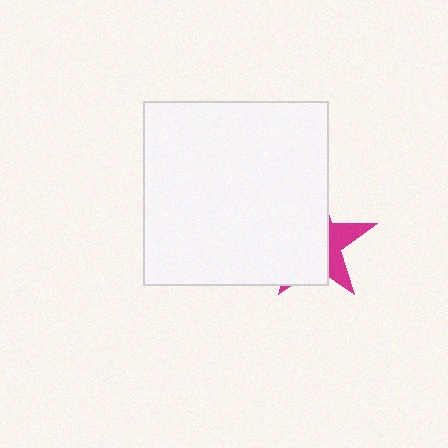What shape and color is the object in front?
The object in front is a white square.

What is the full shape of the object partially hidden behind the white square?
The partially hidden object is a magenta star.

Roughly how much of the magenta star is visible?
A small part of it is visible (roughly 30%).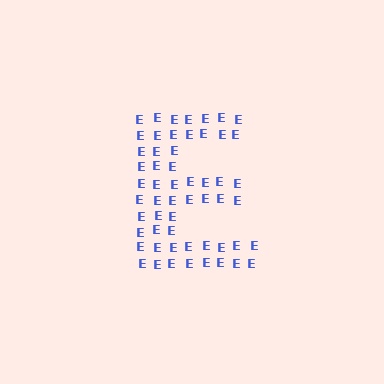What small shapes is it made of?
It is made of small letter E's.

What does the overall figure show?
The overall figure shows the letter E.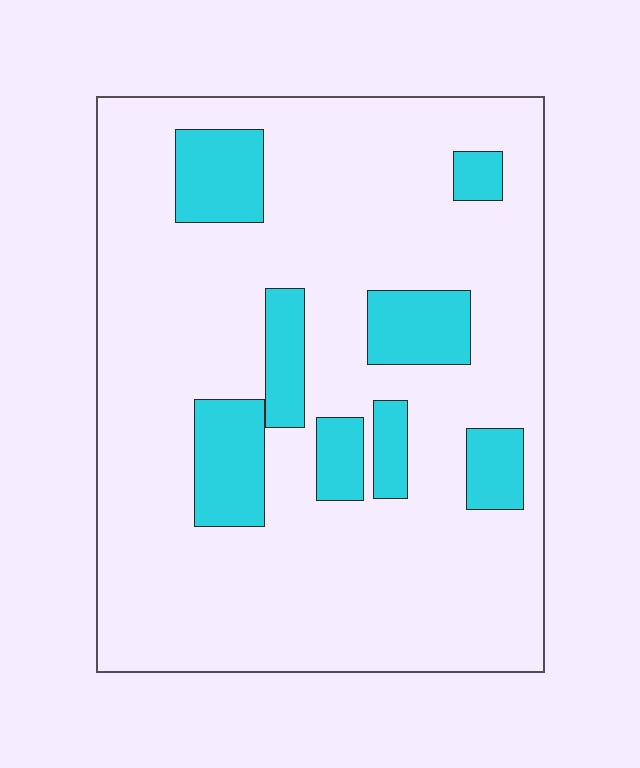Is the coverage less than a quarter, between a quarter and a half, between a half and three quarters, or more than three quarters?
Less than a quarter.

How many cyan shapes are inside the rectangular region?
8.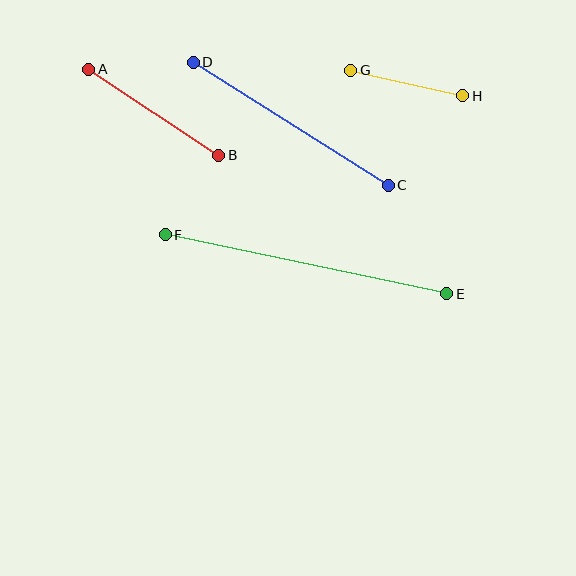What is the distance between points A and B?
The distance is approximately 156 pixels.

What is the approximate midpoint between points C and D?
The midpoint is at approximately (291, 124) pixels.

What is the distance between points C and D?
The distance is approximately 231 pixels.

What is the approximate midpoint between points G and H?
The midpoint is at approximately (407, 83) pixels.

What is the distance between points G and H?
The distance is approximately 115 pixels.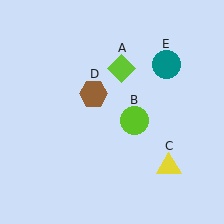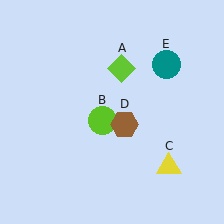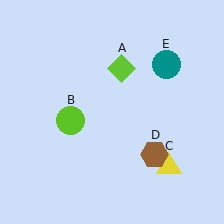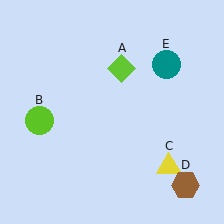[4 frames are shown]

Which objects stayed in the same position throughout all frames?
Lime diamond (object A) and yellow triangle (object C) and teal circle (object E) remained stationary.